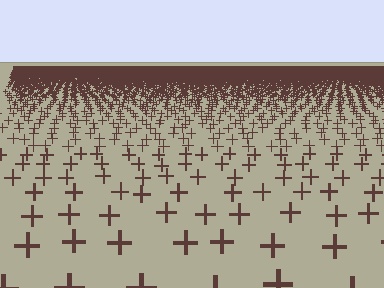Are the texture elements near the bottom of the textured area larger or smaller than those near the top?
Larger. Near the bottom, elements are closer to the viewer and appear at a bigger on-screen size.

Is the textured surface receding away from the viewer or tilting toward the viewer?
The surface is receding away from the viewer. Texture elements get smaller and denser toward the top.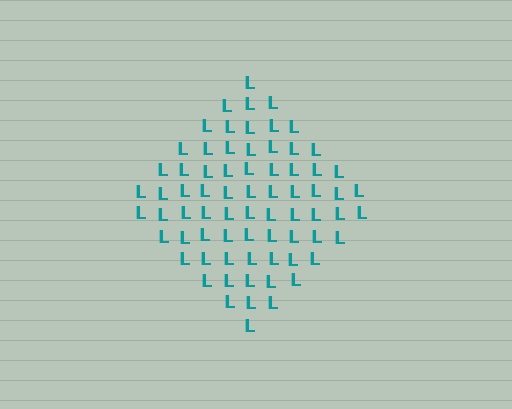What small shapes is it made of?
It is made of small letter L's.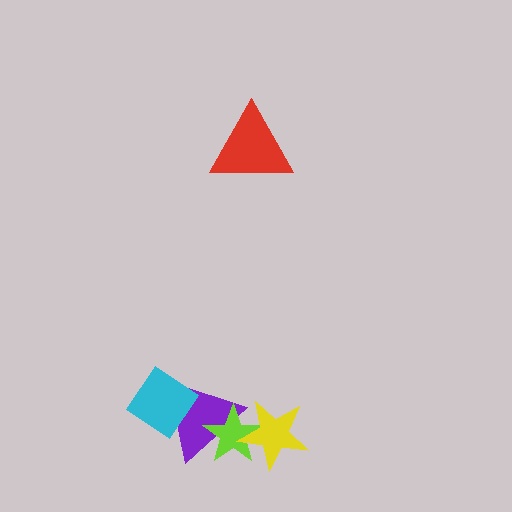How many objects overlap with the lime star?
2 objects overlap with the lime star.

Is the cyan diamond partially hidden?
No, no other shape covers it.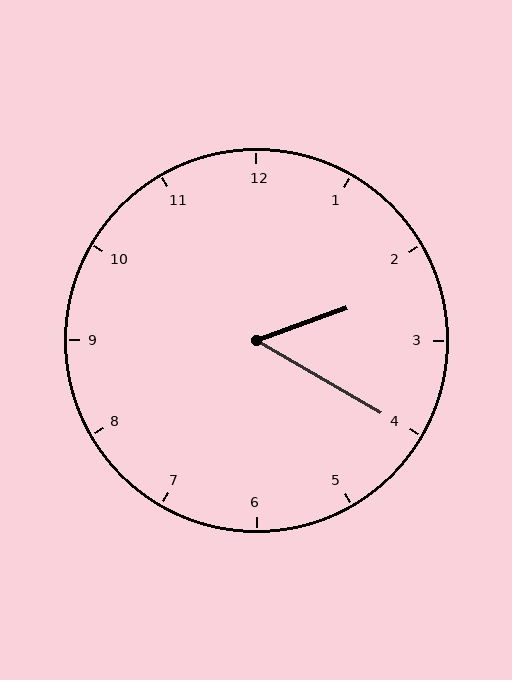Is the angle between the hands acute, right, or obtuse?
It is acute.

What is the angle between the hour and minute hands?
Approximately 50 degrees.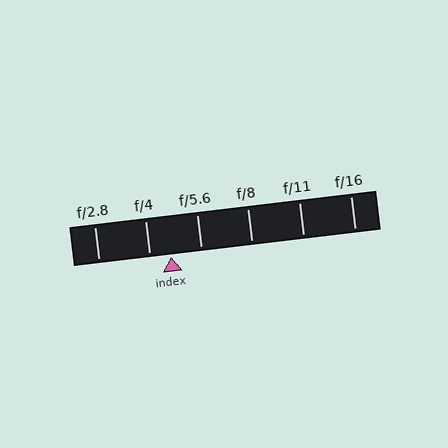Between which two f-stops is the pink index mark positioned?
The index mark is between f/4 and f/5.6.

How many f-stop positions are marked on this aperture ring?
There are 6 f-stop positions marked.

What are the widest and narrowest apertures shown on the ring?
The widest aperture shown is f/2.8 and the narrowest is f/16.